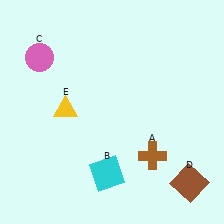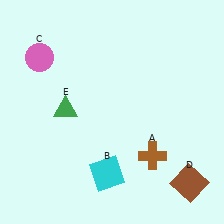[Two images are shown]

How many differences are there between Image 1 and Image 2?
There is 1 difference between the two images.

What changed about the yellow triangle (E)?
In Image 1, E is yellow. In Image 2, it changed to green.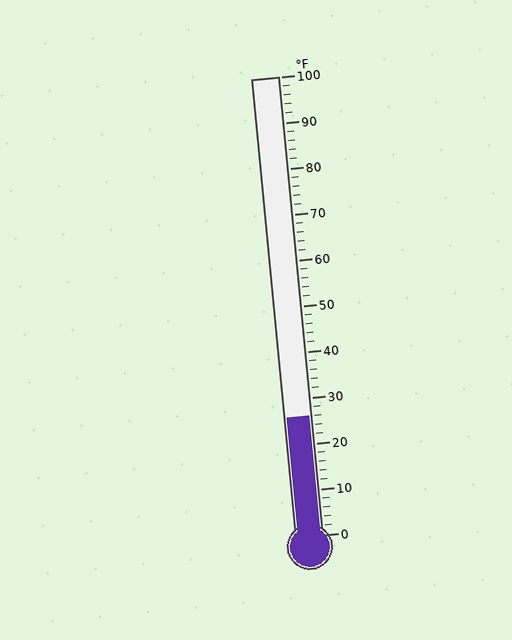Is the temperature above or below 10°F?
The temperature is above 10°F.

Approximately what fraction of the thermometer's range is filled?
The thermometer is filled to approximately 25% of its range.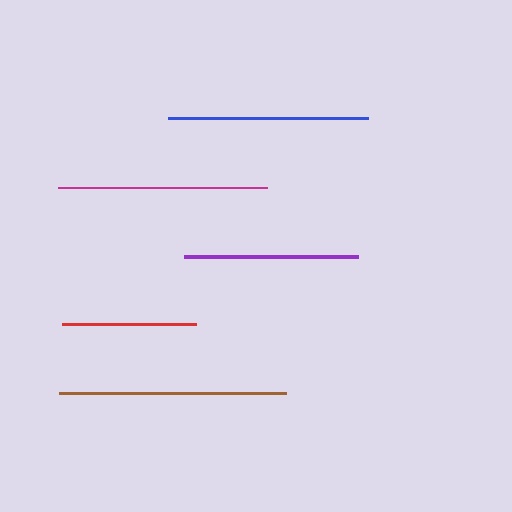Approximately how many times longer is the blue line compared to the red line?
The blue line is approximately 1.5 times the length of the red line.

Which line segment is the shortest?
The red line is the shortest at approximately 134 pixels.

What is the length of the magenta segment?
The magenta segment is approximately 209 pixels long.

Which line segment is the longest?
The brown line is the longest at approximately 227 pixels.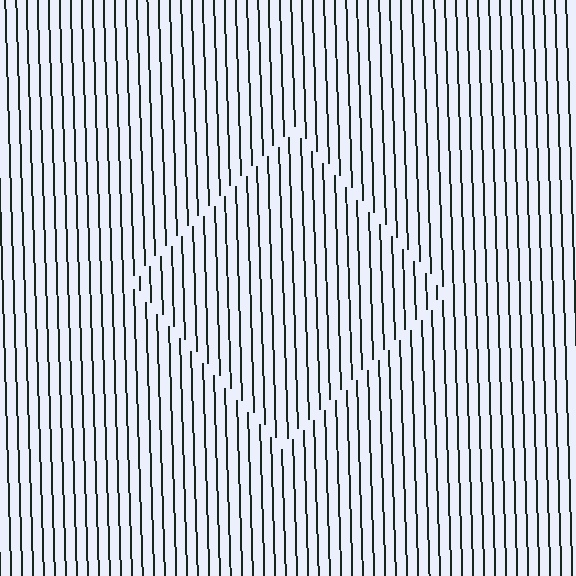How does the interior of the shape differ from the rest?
The interior of the shape contains the same grating, shifted by half a period — the contour is defined by the phase discontinuity where line-ends from the inner and outer gratings abut.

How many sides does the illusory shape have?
4 sides — the line-ends trace a square.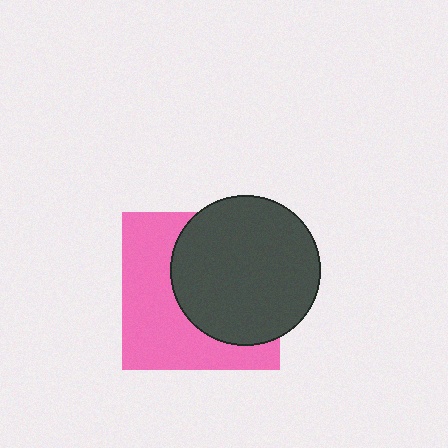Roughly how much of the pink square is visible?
About half of it is visible (roughly 48%).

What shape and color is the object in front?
The object in front is a dark gray circle.